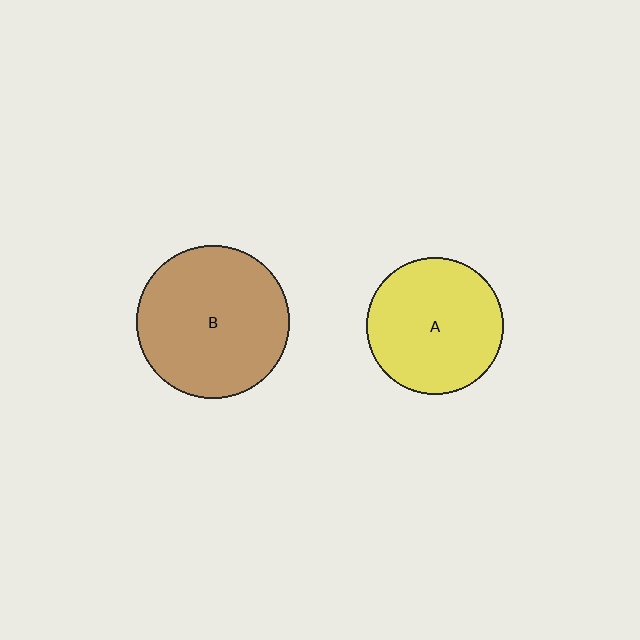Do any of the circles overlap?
No, none of the circles overlap.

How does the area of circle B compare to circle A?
Approximately 1.2 times.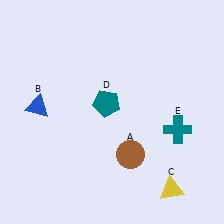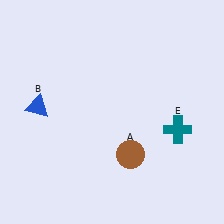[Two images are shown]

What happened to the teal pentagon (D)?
The teal pentagon (D) was removed in Image 2. It was in the top-left area of Image 1.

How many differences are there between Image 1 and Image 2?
There are 2 differences between the two images.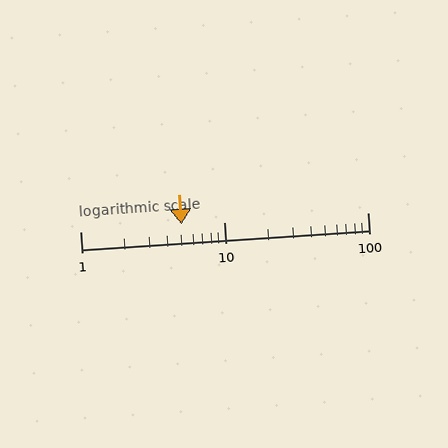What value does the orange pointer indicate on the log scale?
The pointer indicates approximately 5.1.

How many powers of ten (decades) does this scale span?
The scale spans 2 decades, from 1 to 100.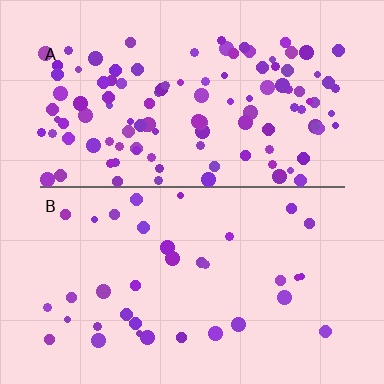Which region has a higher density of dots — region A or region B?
A (the top).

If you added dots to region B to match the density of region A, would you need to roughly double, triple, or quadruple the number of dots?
Approximately triple.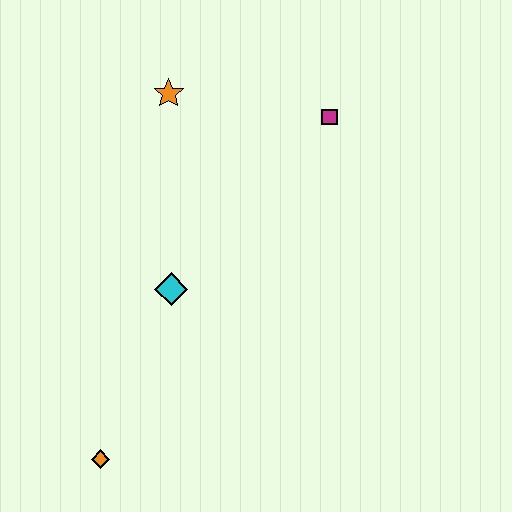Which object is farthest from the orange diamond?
The magenta square is farthest from the orange diamond.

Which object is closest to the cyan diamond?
The orange diamond is closest to the cyan diamond.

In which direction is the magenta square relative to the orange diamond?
The magenta square is above the orange diamond.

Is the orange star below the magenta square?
No